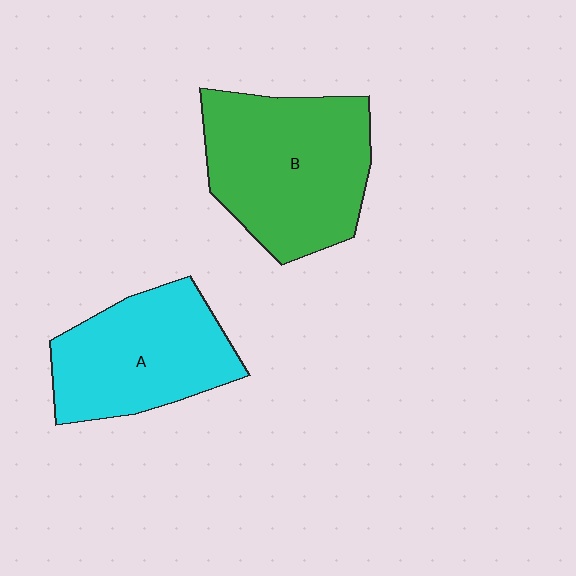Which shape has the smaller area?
Shape A (cyan).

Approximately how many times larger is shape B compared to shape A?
Approximately 1.2 times.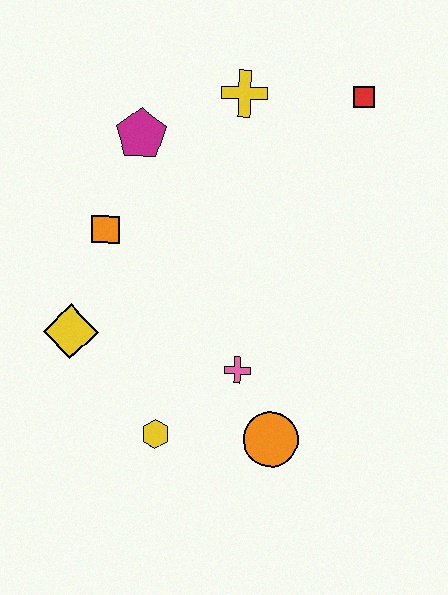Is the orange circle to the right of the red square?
No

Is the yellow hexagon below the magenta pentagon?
Yes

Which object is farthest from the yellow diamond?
The red square is farthest from the yellow diamond.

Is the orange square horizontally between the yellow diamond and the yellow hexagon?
Yes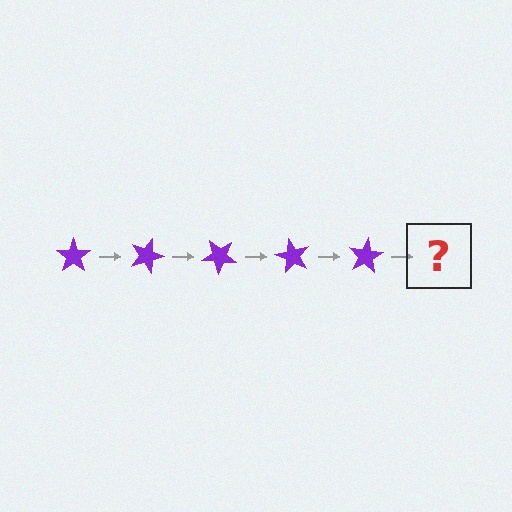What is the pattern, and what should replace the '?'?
The pattern is that the star rotates 20 degrees each step. The '?' should be a purple star rotated 100 degrees.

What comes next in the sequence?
The next element should be a purple star rotated 100 degrees.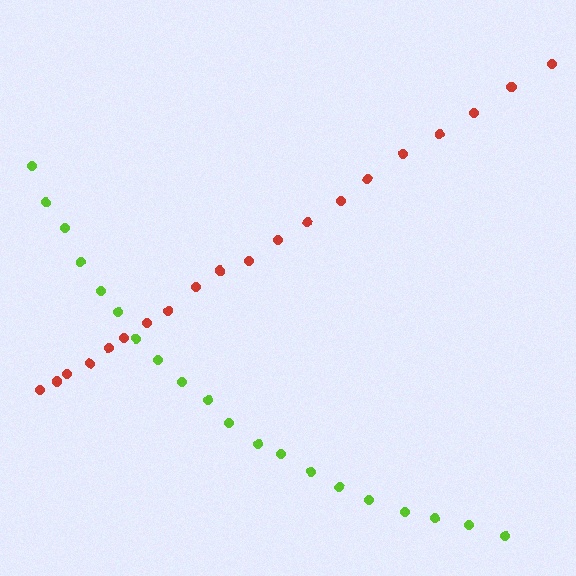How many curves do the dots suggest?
There are 2 distinct paths.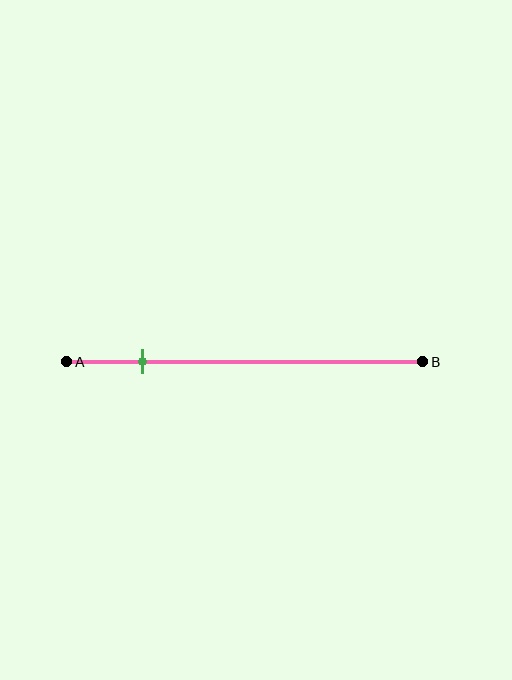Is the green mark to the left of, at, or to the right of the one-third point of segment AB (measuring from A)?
The green mark is to the left of the one-third point of segment AB.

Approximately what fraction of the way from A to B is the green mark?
The green mark is approximately 20% of the way from A to B.